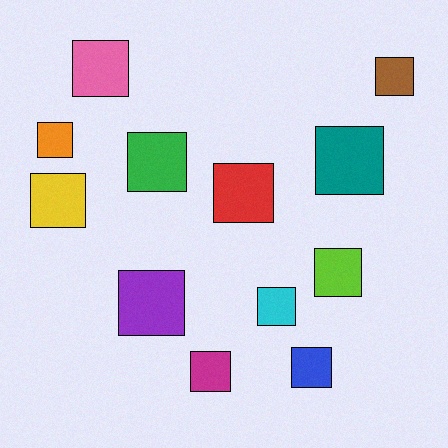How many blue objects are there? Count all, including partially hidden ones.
There is 1 blue object.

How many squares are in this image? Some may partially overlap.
There are 12 squares.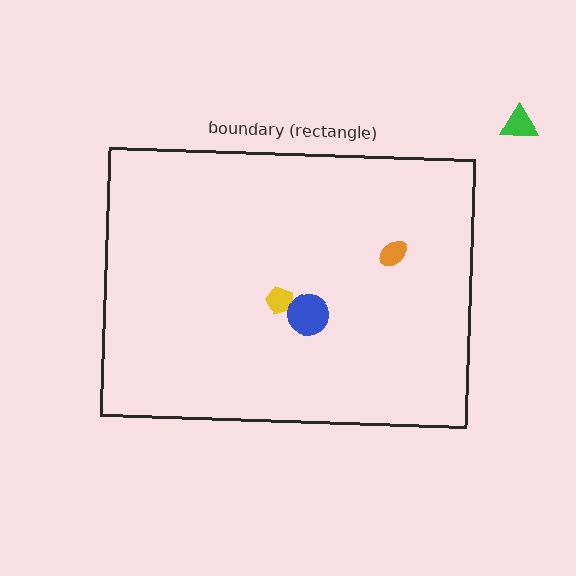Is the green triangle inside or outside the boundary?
Outside.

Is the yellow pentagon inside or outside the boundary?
Inside.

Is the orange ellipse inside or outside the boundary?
Inside.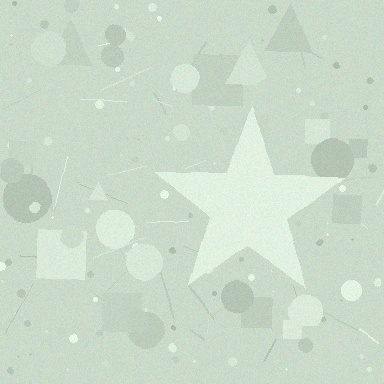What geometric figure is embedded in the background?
A star is embedded in the background.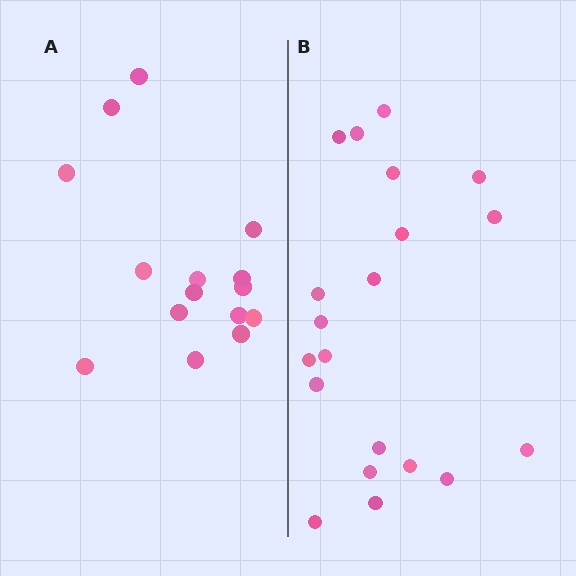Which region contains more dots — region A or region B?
Region B (the right region) has more dots.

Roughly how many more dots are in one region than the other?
Region B has about 5 more dots than region A.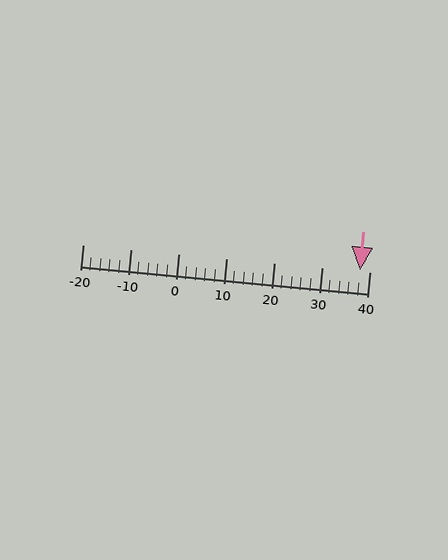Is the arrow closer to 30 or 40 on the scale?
The arrow is closer to 40.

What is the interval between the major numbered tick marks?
The major tick marks are spaced 10 units apart.